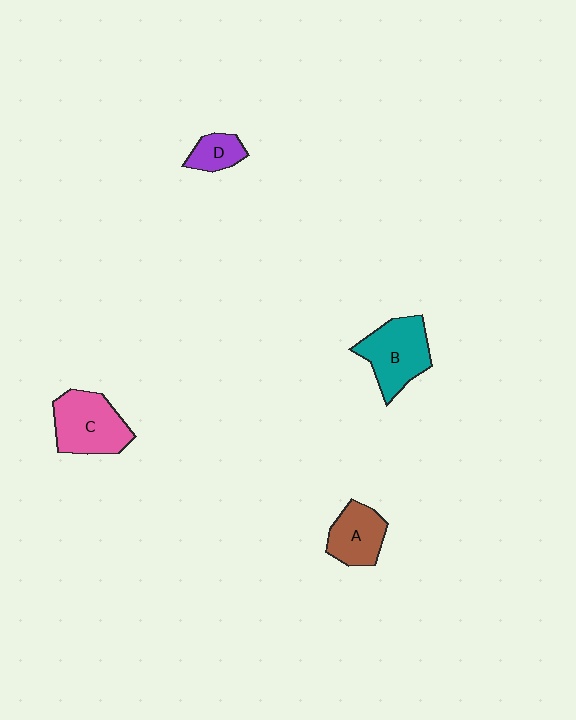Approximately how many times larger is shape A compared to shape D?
Approximately 1.7 times.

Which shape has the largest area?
Shape B (teal).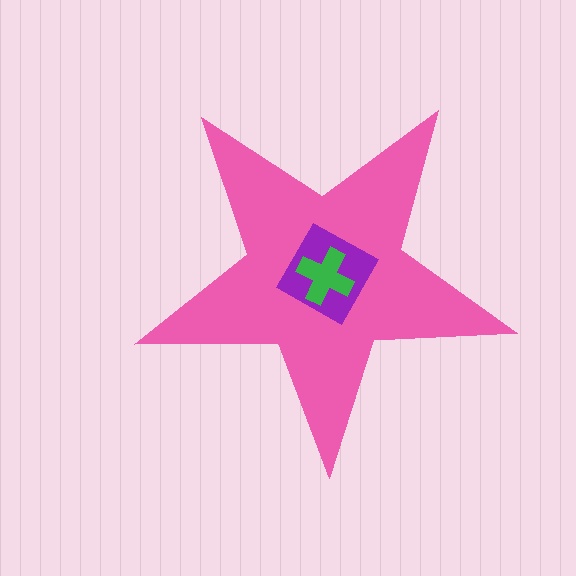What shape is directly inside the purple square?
The green cross.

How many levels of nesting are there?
3.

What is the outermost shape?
The pink star.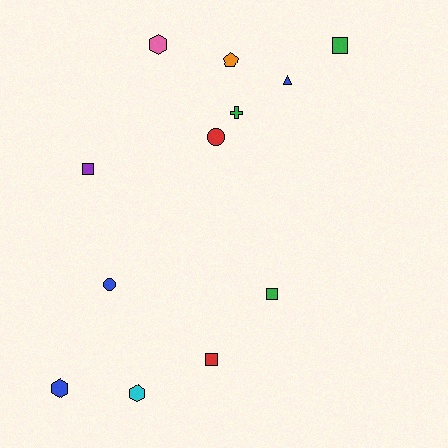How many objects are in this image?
There are 12 objects.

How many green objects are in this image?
There are 3 green objects.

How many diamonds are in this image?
There are no diamonds.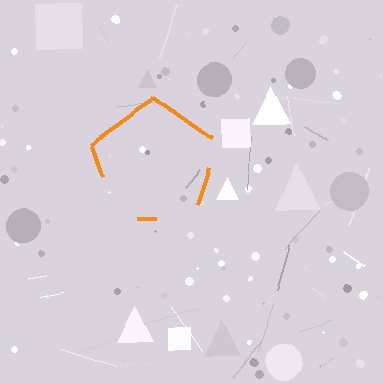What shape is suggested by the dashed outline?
The dashed outline suggests a pentagon.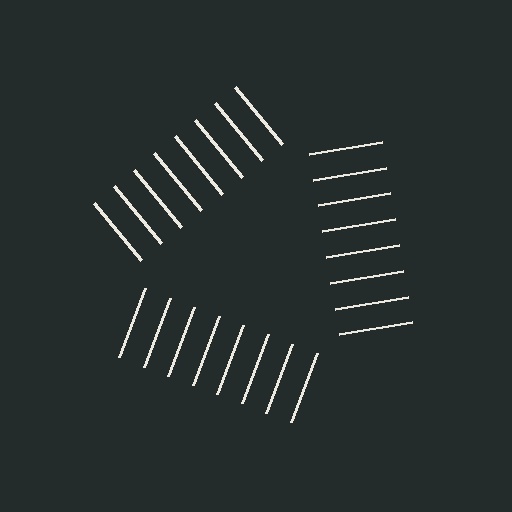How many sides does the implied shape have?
3 sides — the line-ends trace a triangle.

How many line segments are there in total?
24 — 8 along each of the 3 edges.